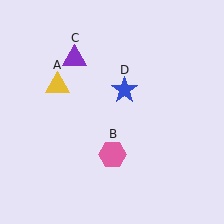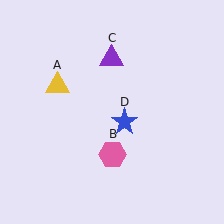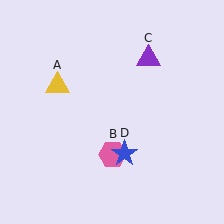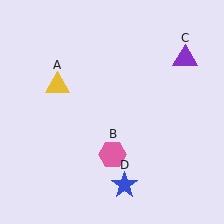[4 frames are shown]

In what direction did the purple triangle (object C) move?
The purple triangle (object C) moved right.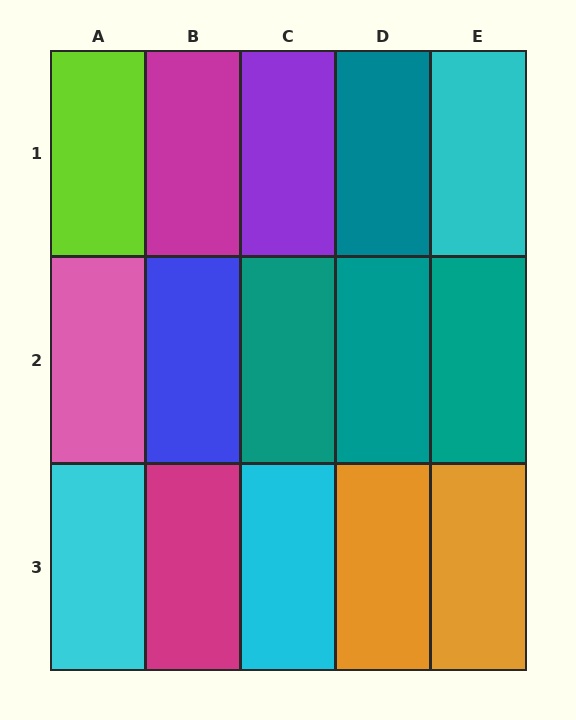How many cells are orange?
2 cells are orange.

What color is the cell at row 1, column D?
Teal.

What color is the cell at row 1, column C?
Purple.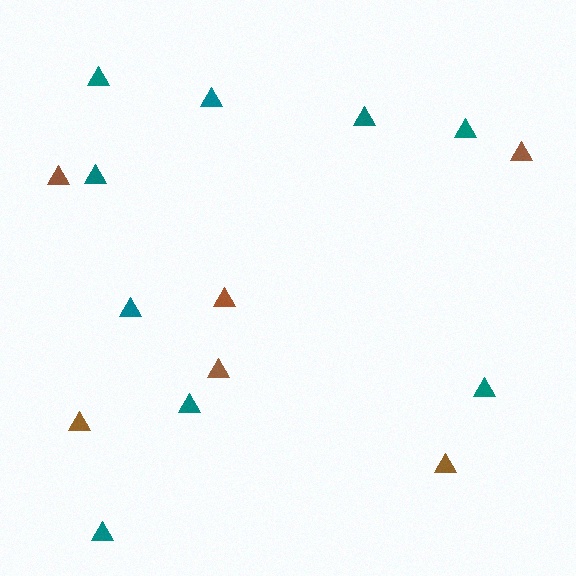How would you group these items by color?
There are 2 groups: one group of brown triangles (6) and one group of teal triangles (9).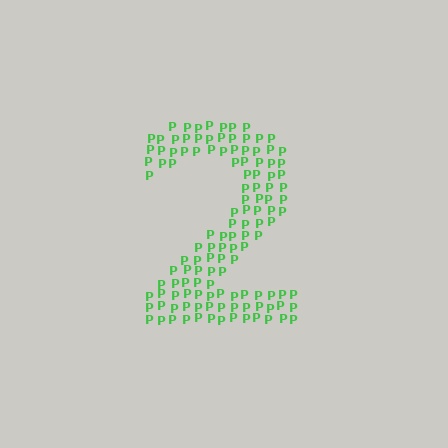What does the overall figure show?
The overall figure shows the digit 2.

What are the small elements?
The small elements are letter P's.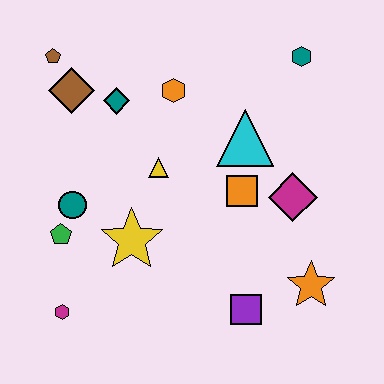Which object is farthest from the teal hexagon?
The magenta hexagon is farthest from the teal hexagon.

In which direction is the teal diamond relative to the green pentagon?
The teal diamond is above the green pentagon.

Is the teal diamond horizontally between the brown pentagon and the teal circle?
No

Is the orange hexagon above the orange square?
Yes